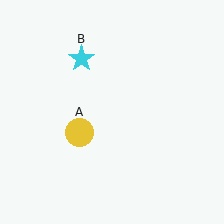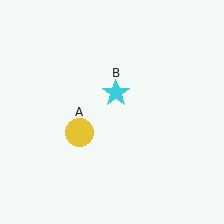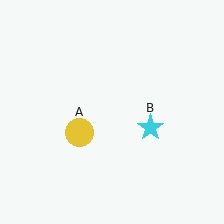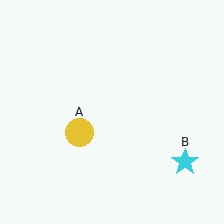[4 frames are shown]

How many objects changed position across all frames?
1 object changed position: cyan star (object B).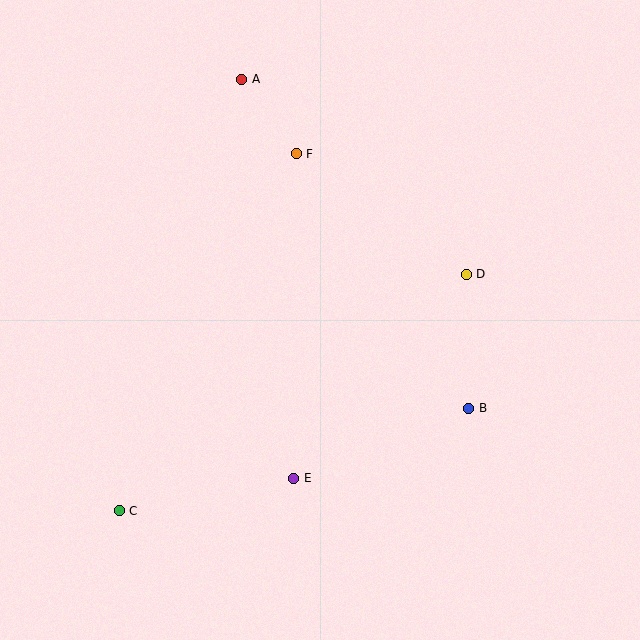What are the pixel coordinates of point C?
Point C is at (119, 511).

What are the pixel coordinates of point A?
Point A is at (242, 79).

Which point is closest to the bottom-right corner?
Point B is closest to the bottom-right corner.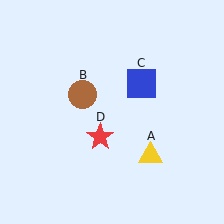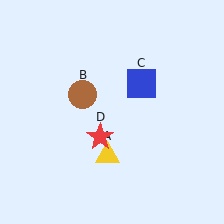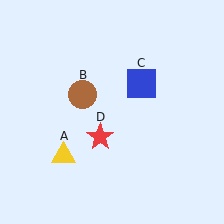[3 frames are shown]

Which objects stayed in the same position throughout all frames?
Brown circle (object B) and blue square (object C) and red star (object D) remained stationary.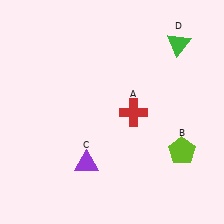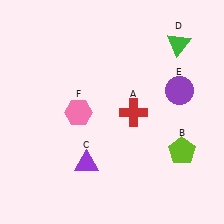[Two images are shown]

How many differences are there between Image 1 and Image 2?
There are 2 differences between the two images.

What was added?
A purple circle (E), a pink hexagon (F) were added in Image 2.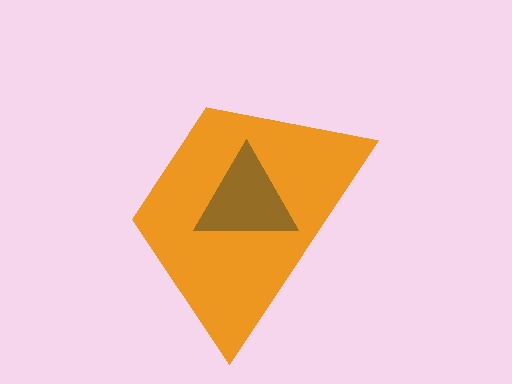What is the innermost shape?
The brown triangle.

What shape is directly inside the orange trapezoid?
The brown triangle.